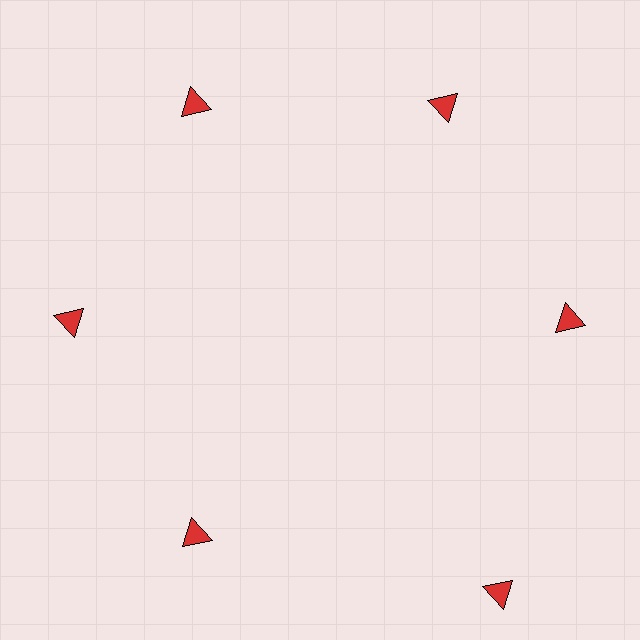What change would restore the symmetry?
The symmetry would be restored by moving it inward, back onto the ring so that all 6 triangles sit at equal angles and equal distance from the center.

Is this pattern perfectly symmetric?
No. The 6 red triangles are arranged in a ring, but one element near the 5 o'clock position is pushed outward from the center, breaking the 6-fold rotational symmetry.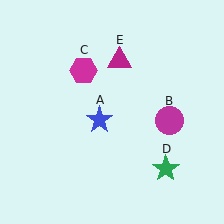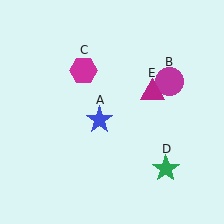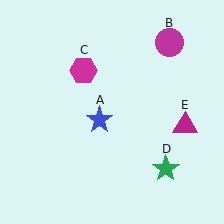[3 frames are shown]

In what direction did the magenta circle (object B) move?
The magenta circle (object B) moved up.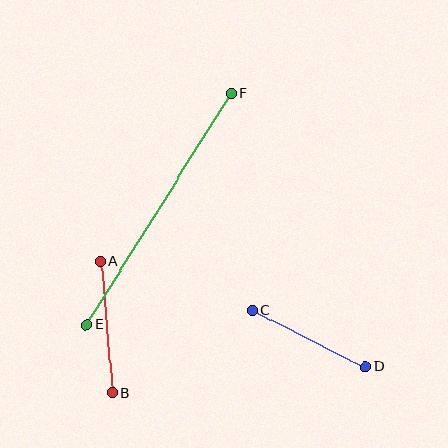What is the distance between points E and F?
The distance is approximately 273 pixels.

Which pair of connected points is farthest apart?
Points E and F are farthest apart.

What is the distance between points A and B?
The distance is approximately 132 pixels.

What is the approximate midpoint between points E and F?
The midpoint is at approximately (159, 209) pixels.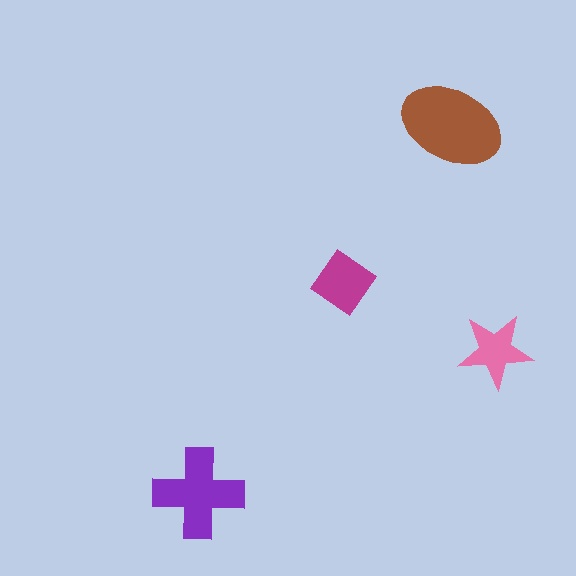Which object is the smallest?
The pink star.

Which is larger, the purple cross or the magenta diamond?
The purple cross.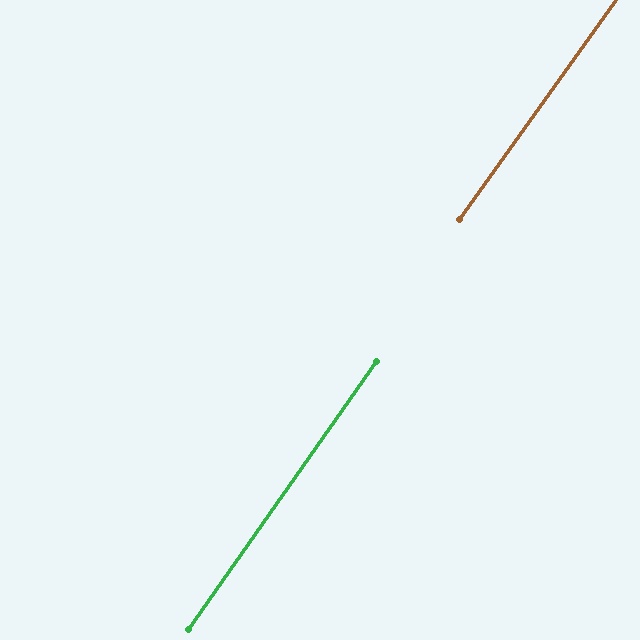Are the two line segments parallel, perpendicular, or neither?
Parallel — their directions differ by only 0.3°.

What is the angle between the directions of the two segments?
Approximately 0 degrees.